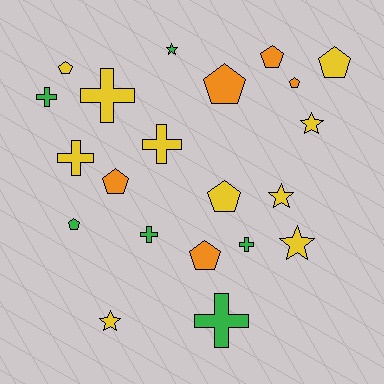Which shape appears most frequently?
Pentagon, with 9 objects.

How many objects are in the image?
There are 21 objects.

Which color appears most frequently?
Yellow, with 10 objects.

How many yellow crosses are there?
There are 3 yellow crosses.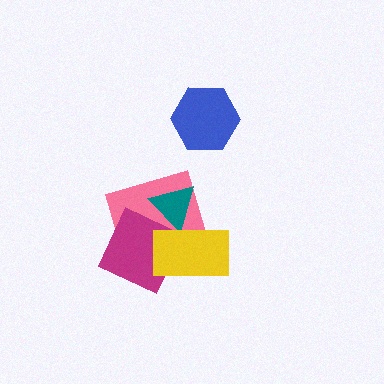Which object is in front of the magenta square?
The yellow rectangle is in front of the magenta square.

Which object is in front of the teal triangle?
The yellow rectangle is in front of the teal triangle.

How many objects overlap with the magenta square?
2 objects overlap with the magenta square.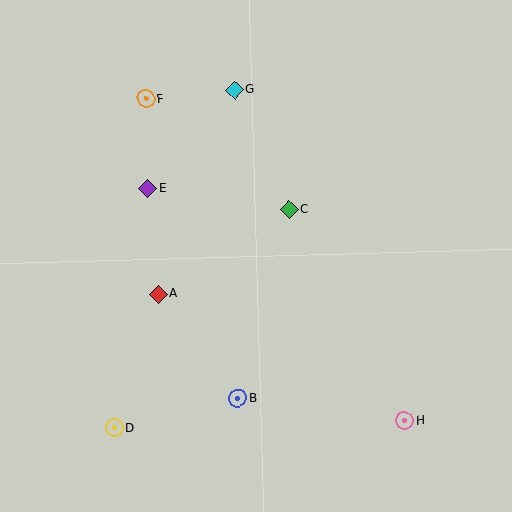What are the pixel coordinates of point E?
Point E is at (148, 188).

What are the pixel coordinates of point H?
Point H is at (404, 421).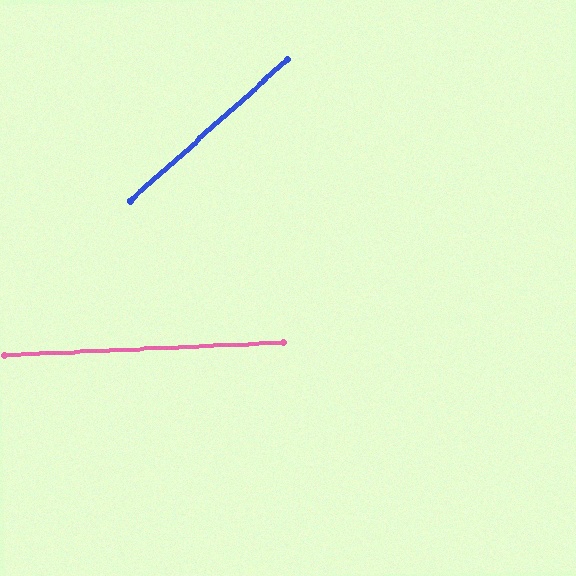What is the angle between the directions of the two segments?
Approximately 39 degrees.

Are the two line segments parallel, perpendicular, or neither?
Neither parallel nor perpendicular — they differ by about 39°.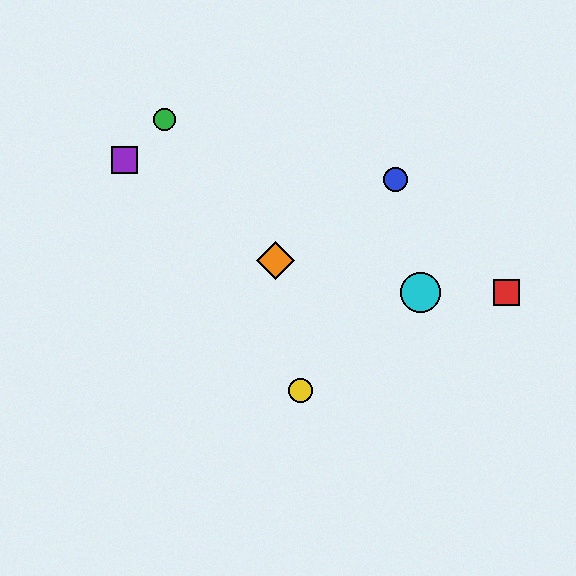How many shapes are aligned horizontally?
2 shapes (the red square, the cyan circle) are aligned horizontally.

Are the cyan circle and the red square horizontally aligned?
Yes, both are at y≈292.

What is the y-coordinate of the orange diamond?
The orange diamond is at y≈260.